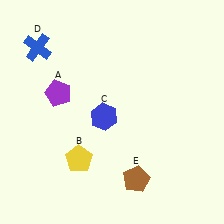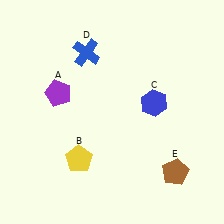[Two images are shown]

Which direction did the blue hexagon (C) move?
The blue hexagon (C) moved right.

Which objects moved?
The objects that moved are: the blue hexagon (C), the blue cross (D), the brown pentagon (E).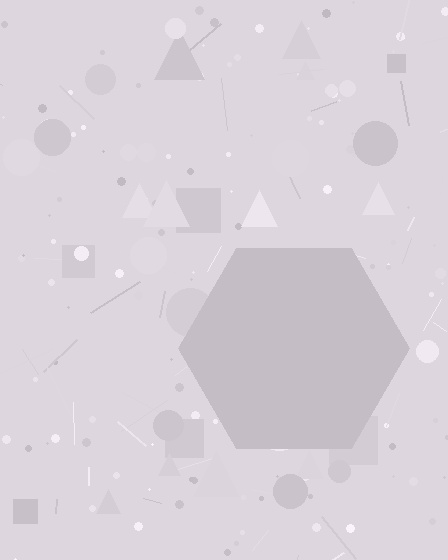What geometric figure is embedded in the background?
A hexagon is embedded in the background.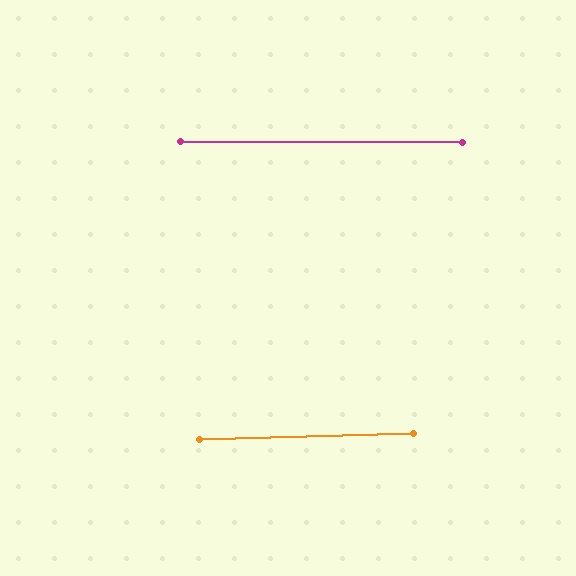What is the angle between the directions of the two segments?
Approximately 2 degrees.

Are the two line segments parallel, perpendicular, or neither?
Parallel — their directions differ by only 1.6°.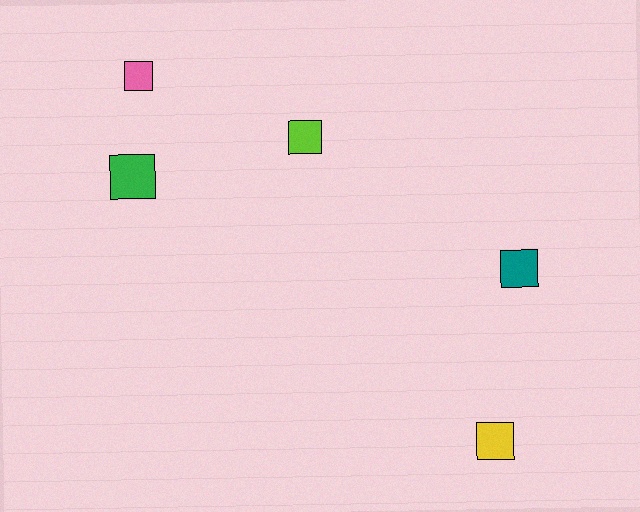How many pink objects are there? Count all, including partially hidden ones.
There is 1 pink object.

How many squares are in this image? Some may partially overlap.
There are 5 squares.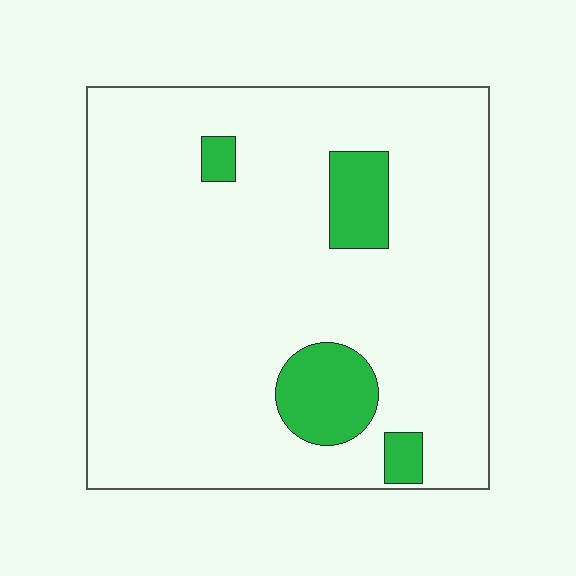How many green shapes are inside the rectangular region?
4.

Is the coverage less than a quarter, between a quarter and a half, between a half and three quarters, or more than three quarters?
Less than a quarter.